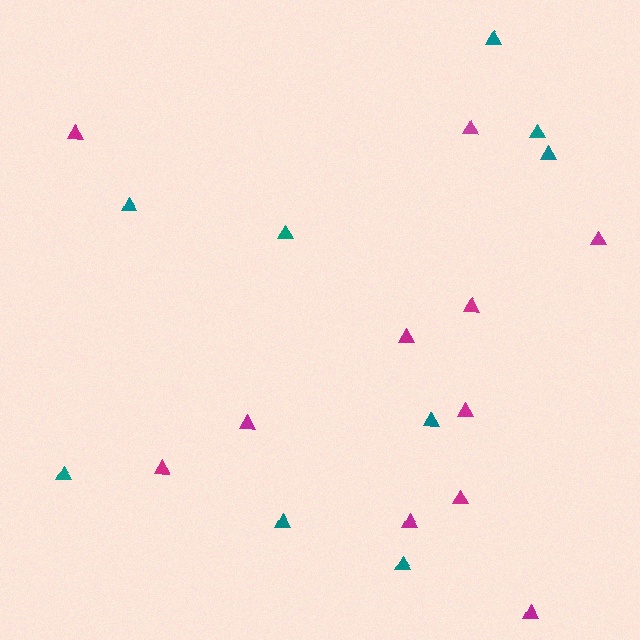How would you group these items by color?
There are 2 groups: one group of teal triangles (9) and one group of magenta triangles (11).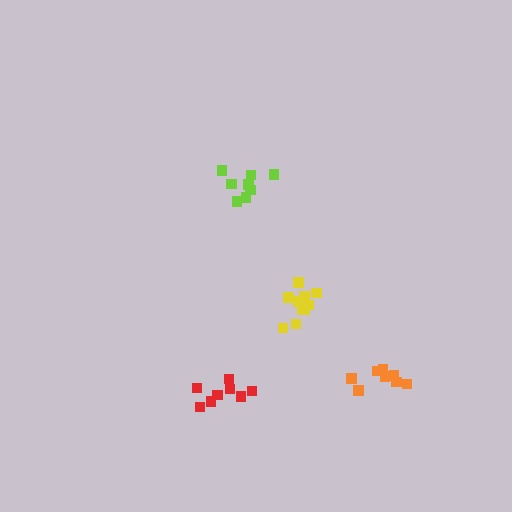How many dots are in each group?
Group 1: 10 dots, Group 2: 8 dots, Group 3: 8 dots, Group 4: 8 dots (34 total).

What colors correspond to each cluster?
The clusters are colored: yellow, red, orange, lime.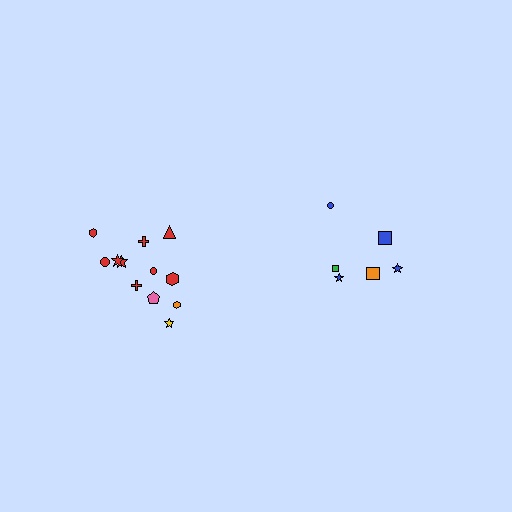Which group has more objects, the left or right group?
The left group.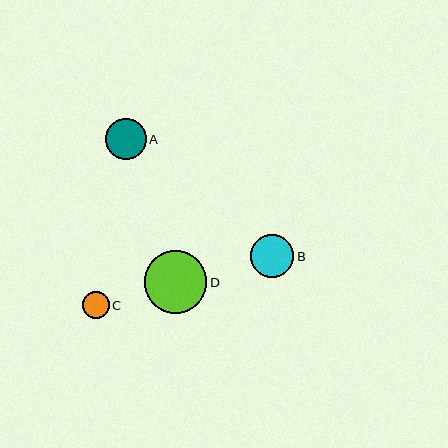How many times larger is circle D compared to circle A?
Circle D is approximately 1.5 times the size of circle A.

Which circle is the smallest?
Circle C is the smallest with a size of approximately 27 pixels.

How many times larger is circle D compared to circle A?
Circle D is approximately 1.5 times the size of circle A.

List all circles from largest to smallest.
From largest to smallest: D, B, A, C.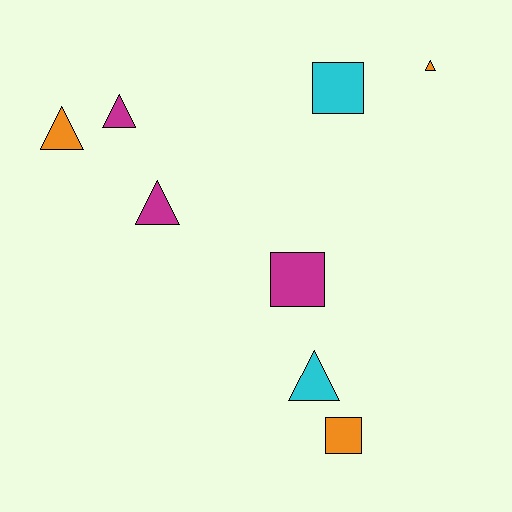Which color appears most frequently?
Magenta, with 3 objects.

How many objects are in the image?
There are 8 objects.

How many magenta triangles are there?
There are 2 magenta triangles.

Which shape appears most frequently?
Triangle, with 5 objects.